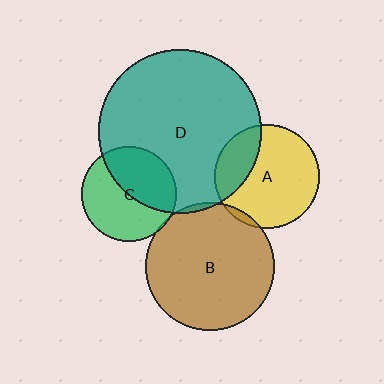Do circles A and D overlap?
Yes.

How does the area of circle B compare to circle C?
Approximately 1.8 times.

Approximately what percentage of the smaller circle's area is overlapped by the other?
Approximately 25%.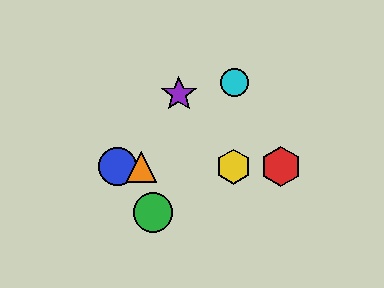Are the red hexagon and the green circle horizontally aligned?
No, the red hexagon is at y≈167 and the green circle is at y≈213.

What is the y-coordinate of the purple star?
The purple star is at y≈94.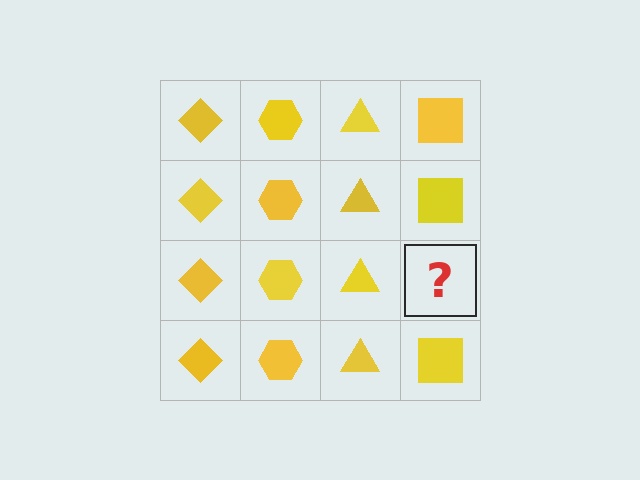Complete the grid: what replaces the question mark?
The question mark should be replaced with a yellow square.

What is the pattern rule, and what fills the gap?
The rule is that each column has a consistent shape. The gap should be filled with a yellow square.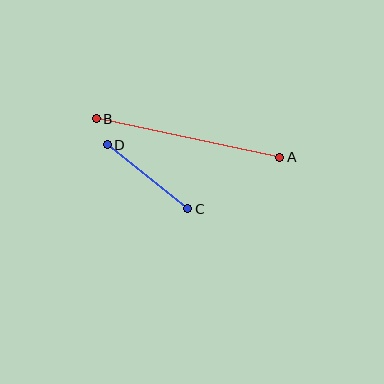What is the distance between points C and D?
The distance is approximately 103 pixels.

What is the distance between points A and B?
The distance is approximately 187 pixels.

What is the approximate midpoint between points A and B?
The midpoint is at approximately (188, 138) pixels.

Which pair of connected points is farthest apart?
Points A and B are farthest apart.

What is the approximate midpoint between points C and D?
The midpoint is at approximately (148, 177) pixels.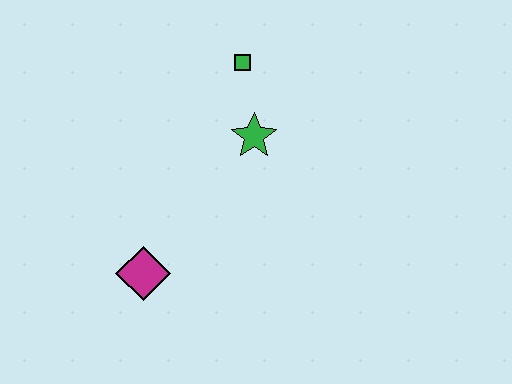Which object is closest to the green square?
The green star is closest to the green square.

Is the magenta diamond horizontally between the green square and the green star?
No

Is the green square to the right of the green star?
No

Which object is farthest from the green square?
The magenta diamond is farthest from the green square.